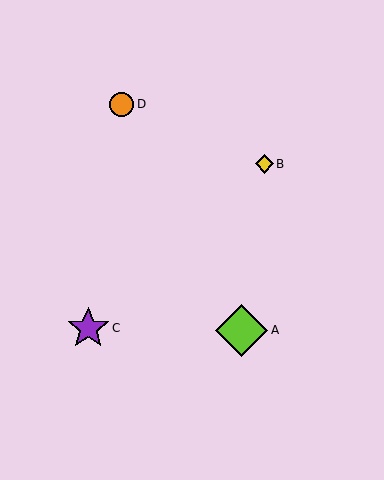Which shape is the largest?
The lime diamond (labeled A) is the largest.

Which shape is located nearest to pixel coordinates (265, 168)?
The yellow diamond (labeled B) at (264, 164) is nearest to that location.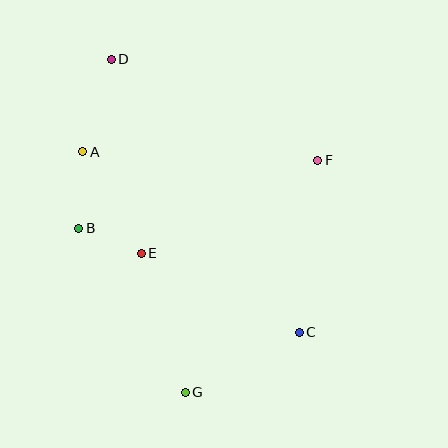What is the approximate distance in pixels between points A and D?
The distance between A and D is approximately 97 pixels.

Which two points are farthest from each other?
Points D and G are farthest from each other.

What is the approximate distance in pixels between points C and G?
The distance between C and G is approximately 129 pixels.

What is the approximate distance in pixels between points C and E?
The distance between C and E is approximately 177 pixels.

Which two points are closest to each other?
Points B and E are closest to each other.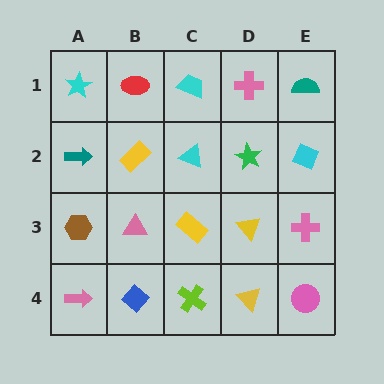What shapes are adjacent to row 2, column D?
A pink cross (row 1, column D), a yellow triangle (row 3, column D), a cyan triangle (row 2, column C), a cyan diamond (row 2, column E).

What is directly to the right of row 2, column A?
A yellow rectangle.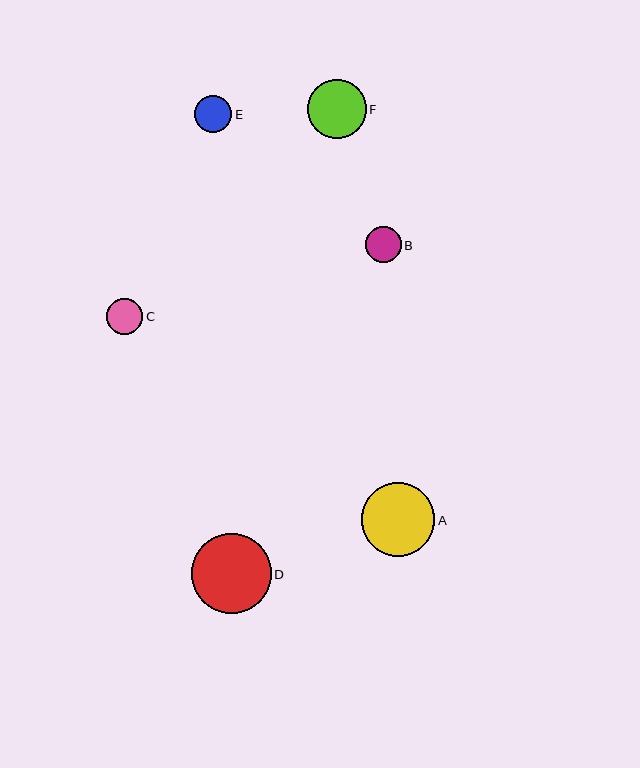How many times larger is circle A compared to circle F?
Circle A is approximately 1.2 times the size of circle F.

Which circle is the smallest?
Circle B is the smallest with a size of approximately 36 pixels.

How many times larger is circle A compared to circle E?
Circle A is approximately 2.0 times the size of circle E.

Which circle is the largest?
Circle D is the largest with a size of approximately 80 pixels.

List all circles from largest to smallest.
From largest to smallest: D, A, F, E, C, B.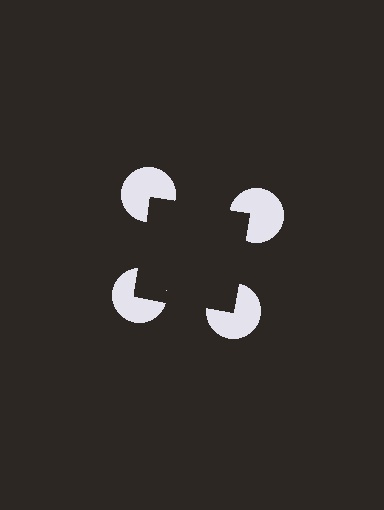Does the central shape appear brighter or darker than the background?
It typically appears slightly darker than the background, even though no actual brightness change is drawn.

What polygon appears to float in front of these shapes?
An illusory square — its edges are inferred from the aligned wedge cuts in the pac-man discs, not physically drawn.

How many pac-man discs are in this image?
There are 4 — one at each vertex of the illusory square.